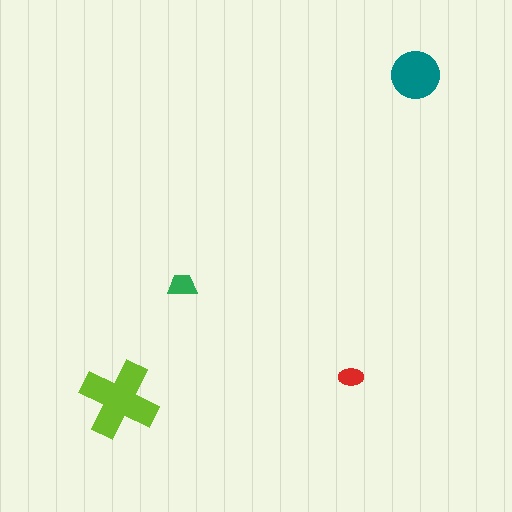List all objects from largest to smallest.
The lime cross, the teal circle, the green trapezoid, the red ellipse.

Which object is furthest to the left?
The lime cross is leftmost.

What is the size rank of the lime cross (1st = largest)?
1st.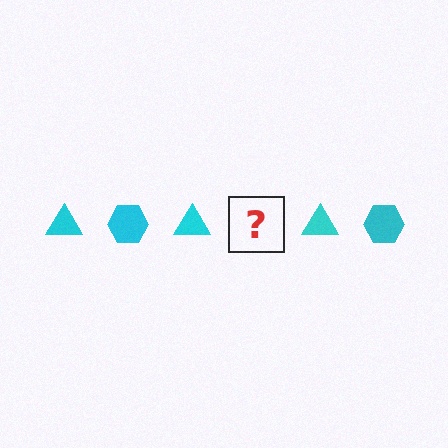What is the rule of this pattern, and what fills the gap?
The rule is that the pattern cycles through triangle, hexagon shapes in cyan. The gap should be filled with a cyan hexagon.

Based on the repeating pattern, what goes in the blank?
The blank should be a cyan hexagon.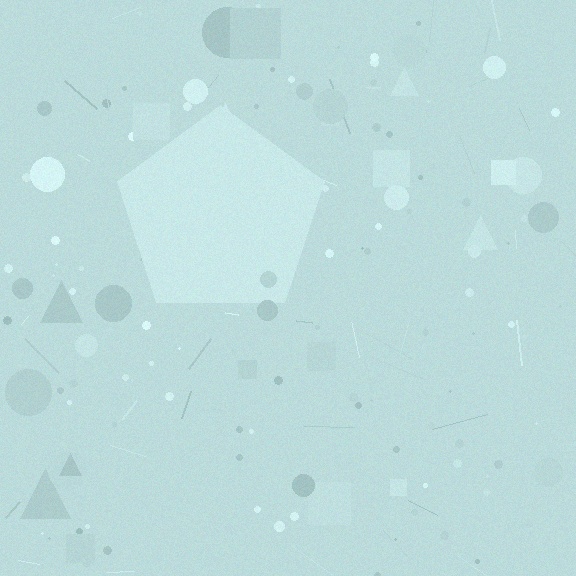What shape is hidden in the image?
A pentagon is hidden in the image.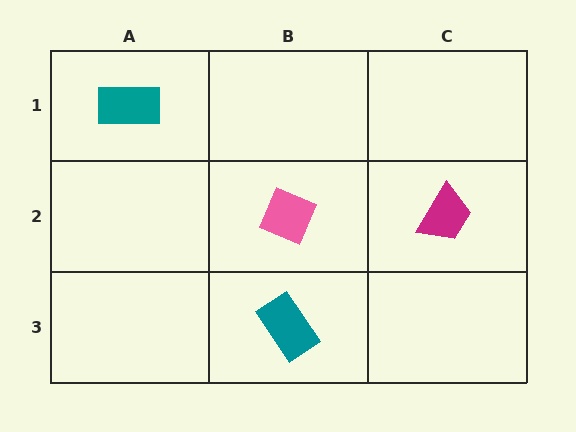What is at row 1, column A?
A teal rectangle.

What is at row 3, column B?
A teal rectangle.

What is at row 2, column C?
A magenta trapezoid.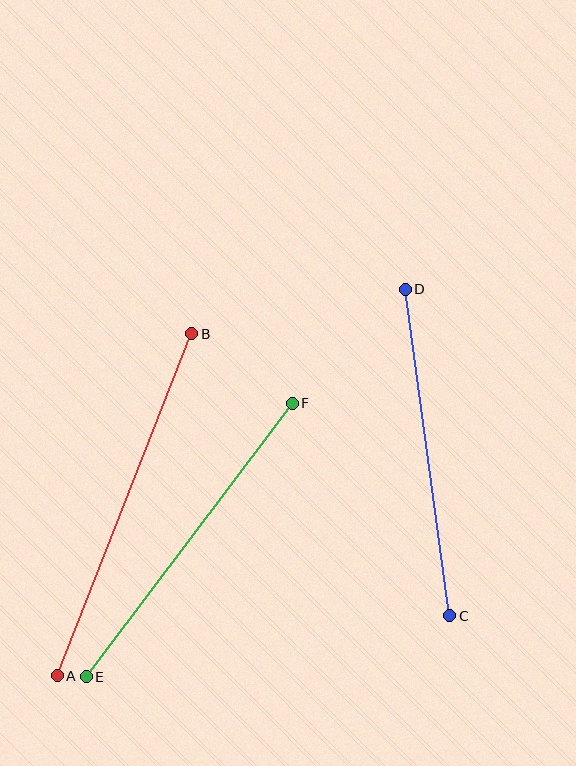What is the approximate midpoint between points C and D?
The midpoint is at approximately (428, 452) pixels.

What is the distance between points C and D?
The distance is approximately 329 pixels.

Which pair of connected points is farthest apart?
Points A and B are farthest apart.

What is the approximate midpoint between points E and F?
The midpoint is at approximately (189, 540) pixels.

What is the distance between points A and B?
The distance is approximately 367 pixels.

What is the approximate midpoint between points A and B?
The midpoint is at approximately (124, 505) pixels.